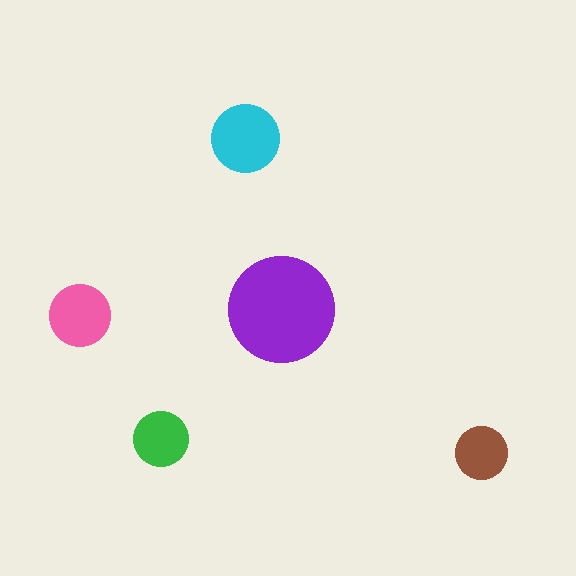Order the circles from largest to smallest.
the purple one, the cyan one, the pink one, the green one, the brown one.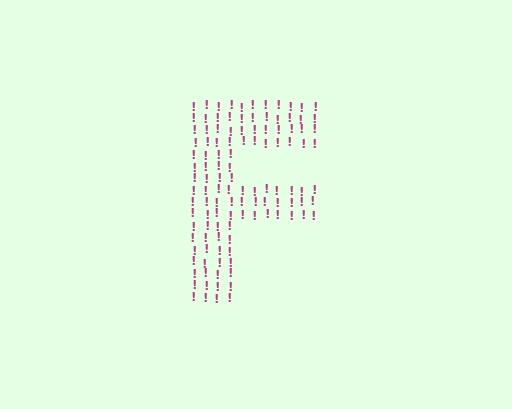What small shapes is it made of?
It is made of small exclamation marks.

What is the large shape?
The large shape is the letter F.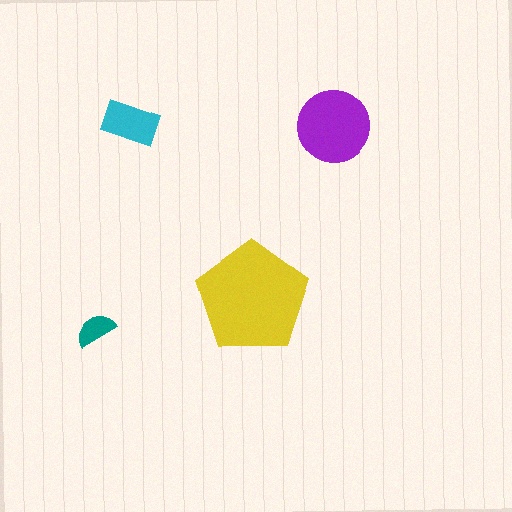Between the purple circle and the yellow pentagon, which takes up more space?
The yellow pentagon.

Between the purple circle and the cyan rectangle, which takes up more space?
The purple circle.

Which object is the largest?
The yellow pentagon.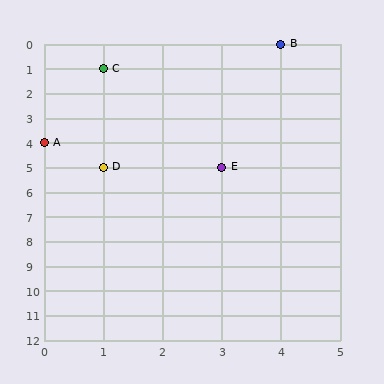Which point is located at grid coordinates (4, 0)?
Point B is at (4, 0).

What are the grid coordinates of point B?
Point B is at grid coordinates (4, 0).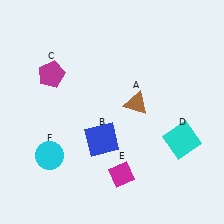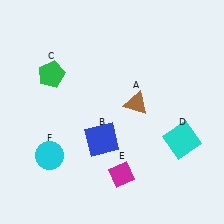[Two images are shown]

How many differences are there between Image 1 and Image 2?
There is 1 difference between the two images.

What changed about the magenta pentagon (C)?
In Image 1, C is magenta. In Image 2, it changed to green.